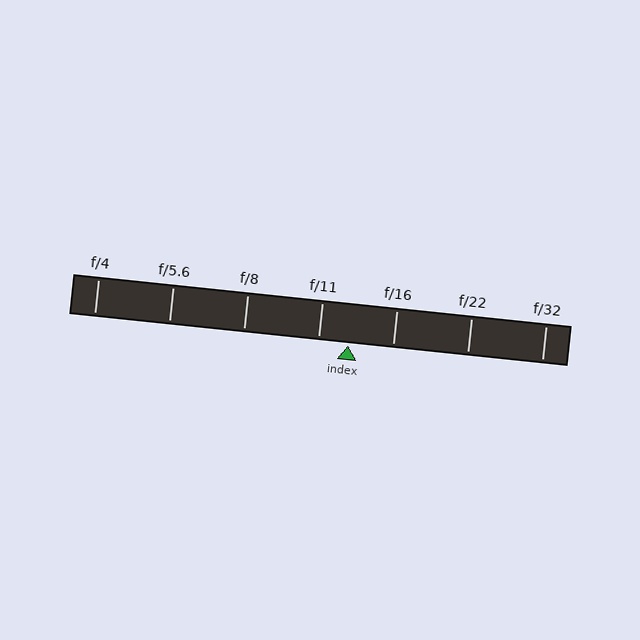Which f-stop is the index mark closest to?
The index mark is closest to f/11.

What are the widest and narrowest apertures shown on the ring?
The widest aperture shown is f/4 and the narrowest is f/32.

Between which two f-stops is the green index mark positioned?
The index mark is between f/11 and f/16.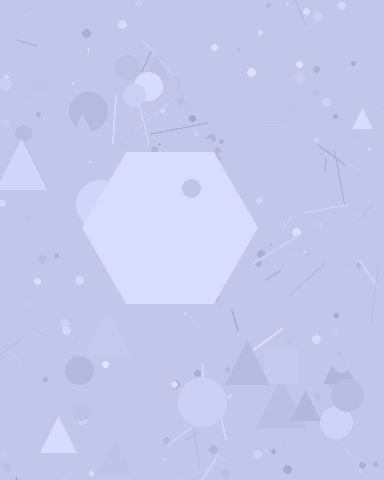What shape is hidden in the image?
A hexagon is hidden in the image.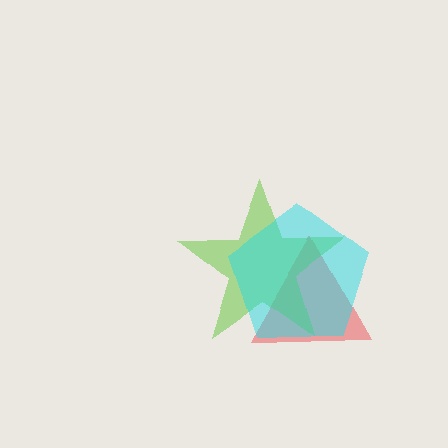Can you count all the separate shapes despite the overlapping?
Yes, there are 3 separate shapes.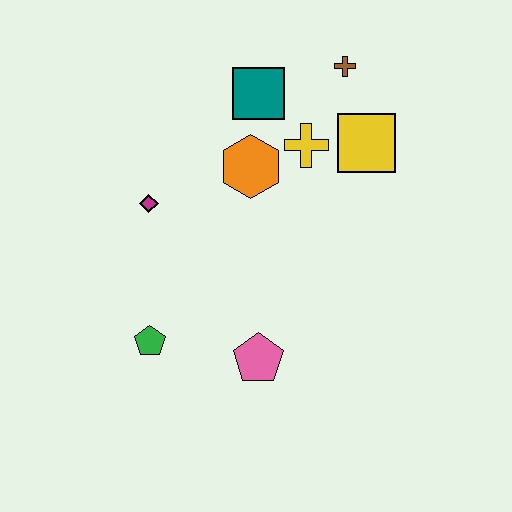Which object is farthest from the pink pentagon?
The brown cross is farthest from the pink pentagon.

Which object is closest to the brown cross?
The yellow square is closest to the brown cross.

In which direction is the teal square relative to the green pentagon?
The teal square is above the green pentagon.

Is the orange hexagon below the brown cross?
Yes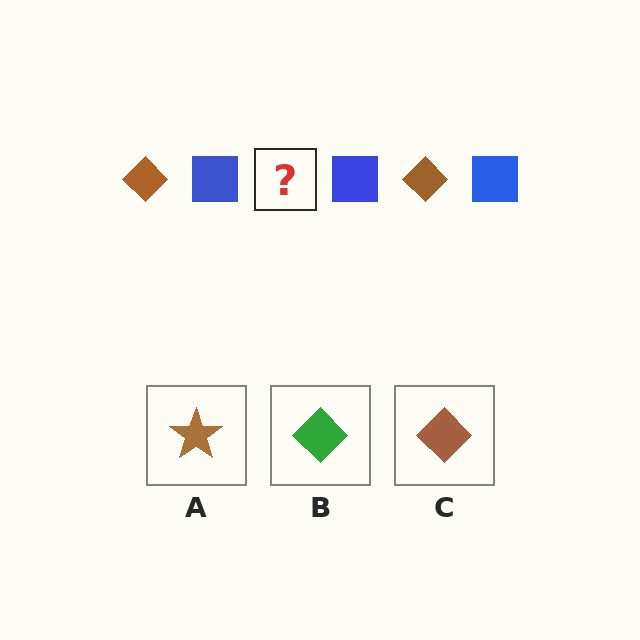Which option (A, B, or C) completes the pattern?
C.